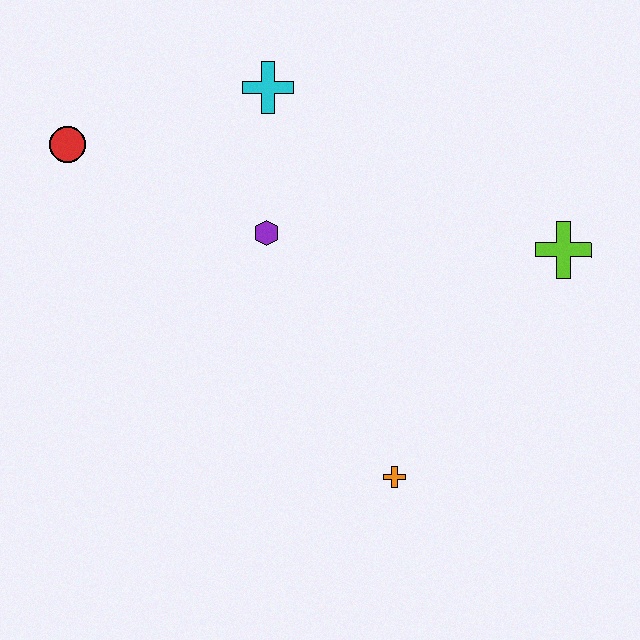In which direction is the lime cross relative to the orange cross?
The lime cross is above the orange cross.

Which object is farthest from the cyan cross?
The orange cross is farthest from the cyan cross.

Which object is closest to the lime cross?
The orange cross is closest to the lime cross.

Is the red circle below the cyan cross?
Yes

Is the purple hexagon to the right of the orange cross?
No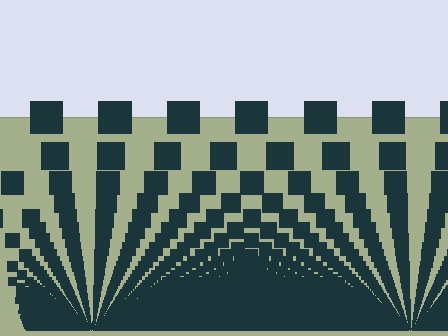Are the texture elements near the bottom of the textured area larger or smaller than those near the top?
Smaller. The gradient is inverted — elements near the bottom are smaller and denser.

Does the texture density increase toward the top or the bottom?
Density increases toward the bottom.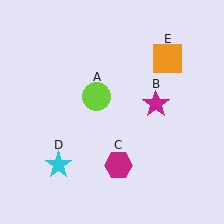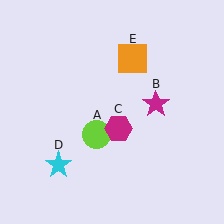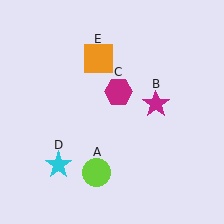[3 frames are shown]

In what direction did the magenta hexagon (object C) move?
The magenta hexagon (object C) moved up.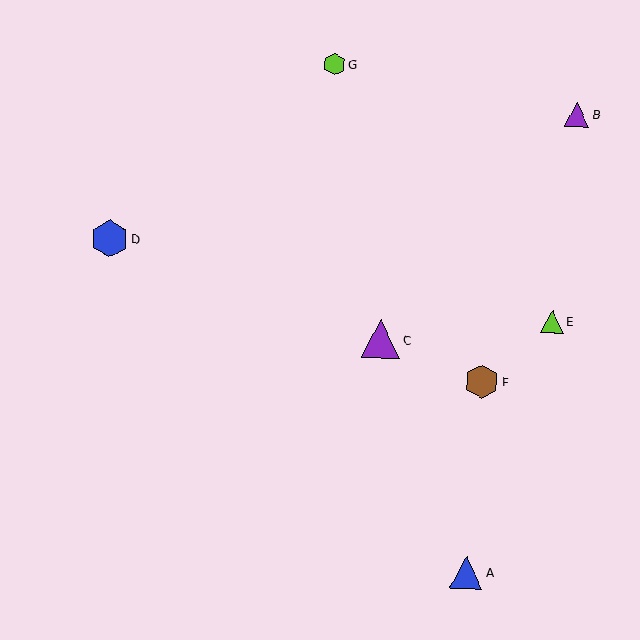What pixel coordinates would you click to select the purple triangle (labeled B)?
Click at (577, 114) to select the purple triangle B.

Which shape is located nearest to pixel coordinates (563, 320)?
The lime triangle (labeled E) at (552, 322) is nearest to that location.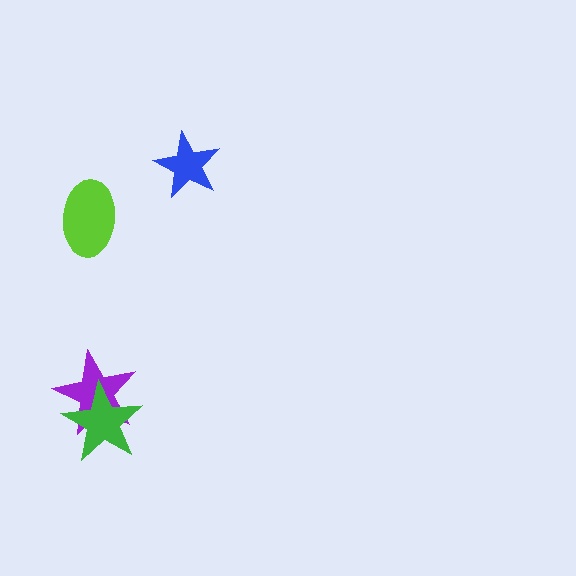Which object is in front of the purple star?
The green star is in front of the purple star.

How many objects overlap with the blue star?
0 objects overlap with the blue star.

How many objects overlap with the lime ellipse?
0 objects overlap with the lime ellipse.